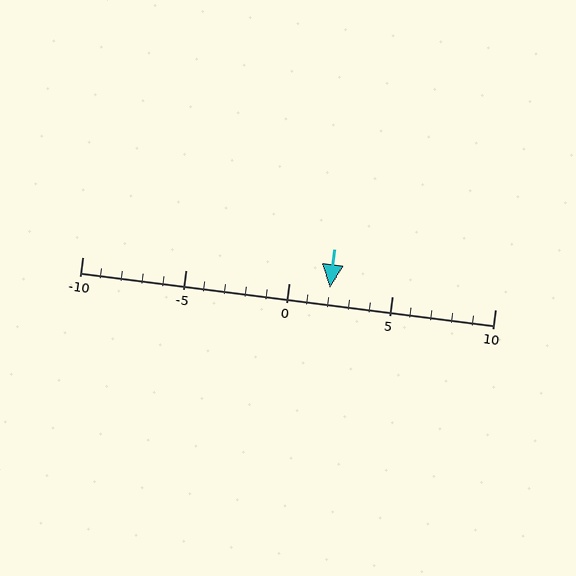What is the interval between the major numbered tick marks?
The major tick marks are spaced 5 units apart.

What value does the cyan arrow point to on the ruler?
The cyan arrow points to approximately 2.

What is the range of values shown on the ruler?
The ruler shows values from -10 to 10.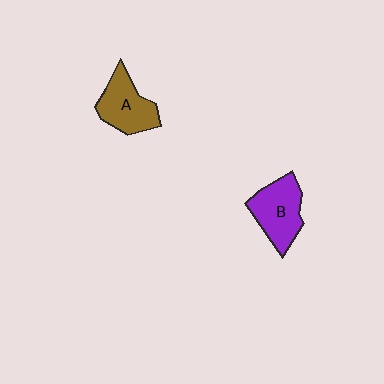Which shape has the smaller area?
Shape A (brown).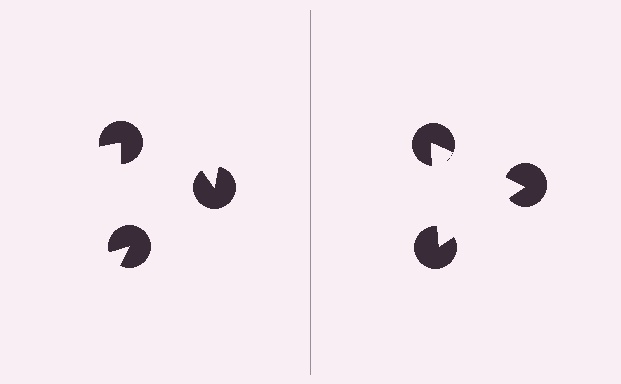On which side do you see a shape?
An illusory triangle appears on the right side. On the left side the wedge cuts are rotated, so no coherent shape forms.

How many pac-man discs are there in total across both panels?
6 — 3 on each side.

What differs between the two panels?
The pac-man discs are positioned identically on both sides; only the wedge orientations differ. On the right they align to a triangle; on the left they are misaligned.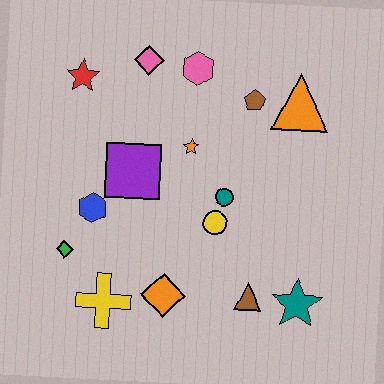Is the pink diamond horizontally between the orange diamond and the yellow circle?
No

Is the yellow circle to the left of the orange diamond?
No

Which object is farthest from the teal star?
The red star is farthest from the teal star.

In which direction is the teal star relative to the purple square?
The teal star is to the right of the purple square.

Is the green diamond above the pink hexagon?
No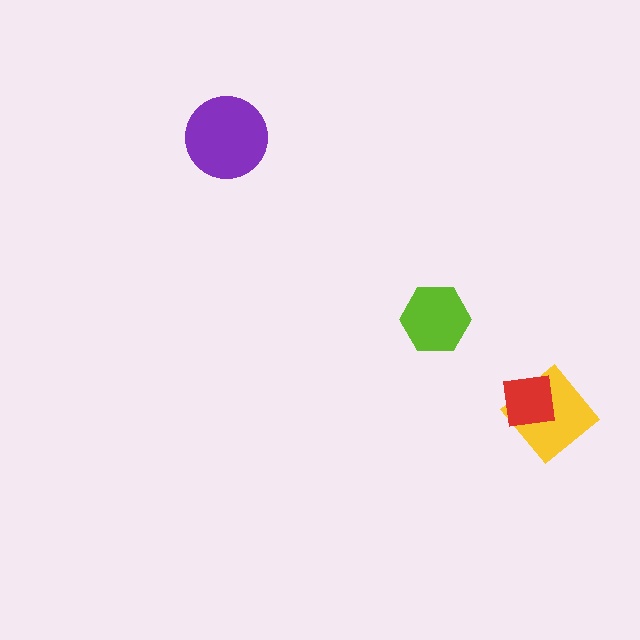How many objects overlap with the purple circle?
0 objects overlap with the purple circle.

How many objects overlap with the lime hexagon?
0 objects overlap with the lime hexagon.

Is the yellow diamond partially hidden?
Yes, it is partially covered by another shape.